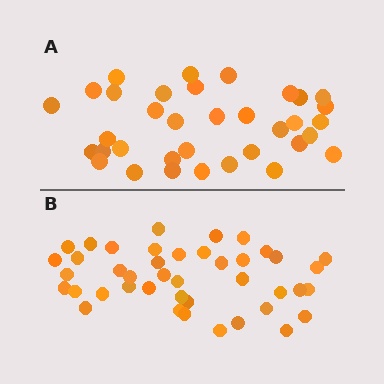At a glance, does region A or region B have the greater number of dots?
Region B (the bottom region) has more dots.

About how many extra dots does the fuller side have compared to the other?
Region B has roughly 8 or so more dots than region A.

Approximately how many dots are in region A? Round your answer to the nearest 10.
About 40 dots. (The exact count is 35, which rounds to 40.)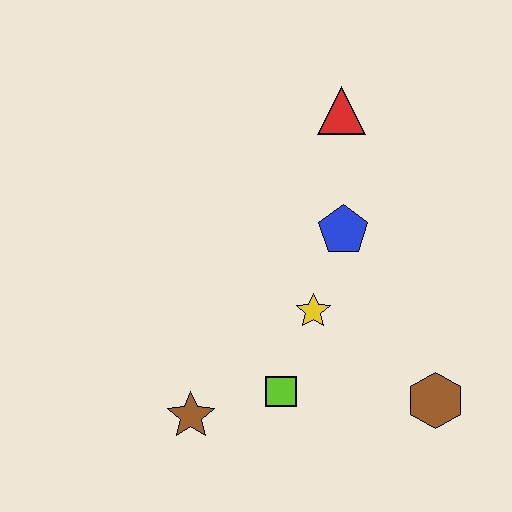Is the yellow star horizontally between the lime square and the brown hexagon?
Yes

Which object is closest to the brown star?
The lime square is closest to the brown star.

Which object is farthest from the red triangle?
The brown star is farthest from the red triangle.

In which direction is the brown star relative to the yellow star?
The brown star is to the left of the yellow star.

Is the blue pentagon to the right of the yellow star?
Yes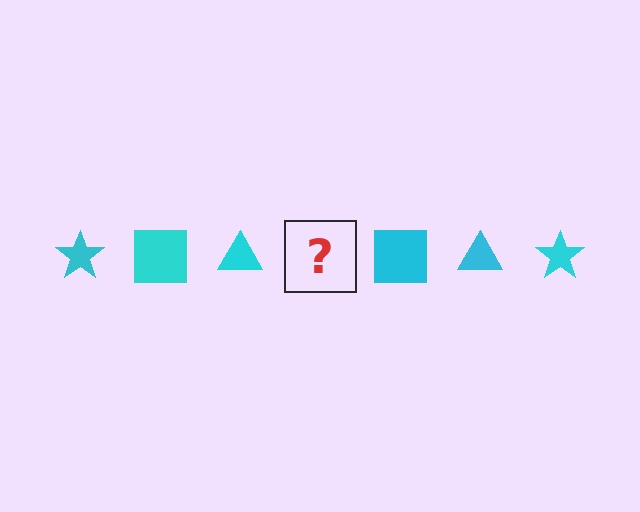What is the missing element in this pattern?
The missing element is a cyan star.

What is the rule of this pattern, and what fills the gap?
The rule is that the pattern cycles through star, square, triangle shapes in cyan. The gap should be filled with a cyan star.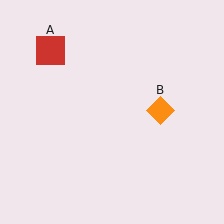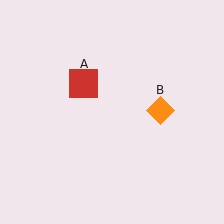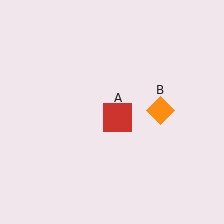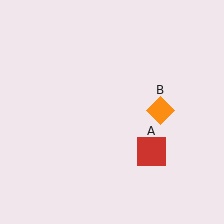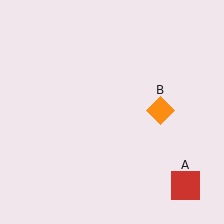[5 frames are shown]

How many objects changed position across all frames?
1 object changed position: red square (object A).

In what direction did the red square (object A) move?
The red square (object A) moved down and to the right.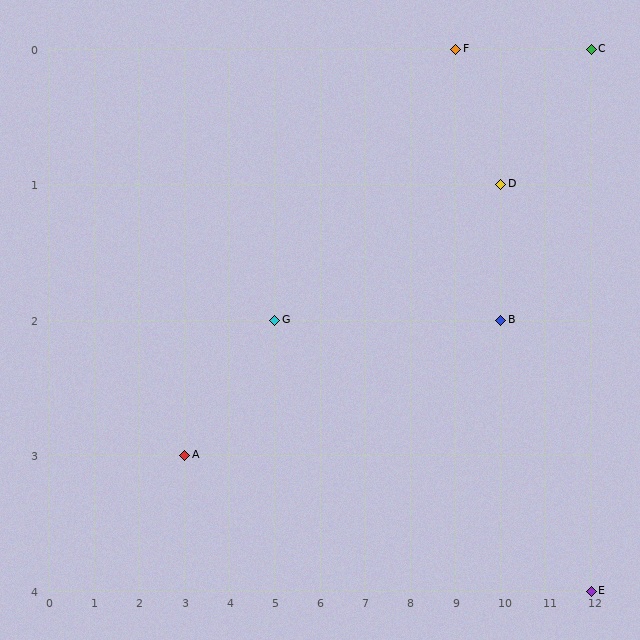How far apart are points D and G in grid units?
Points D and G are 5 columns and 1 row apart (about 5.1 grid units diagonally).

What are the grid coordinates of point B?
Point B is at grid coordinates (10, 2).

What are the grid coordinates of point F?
Point F is at grid coordinates (9, 0).